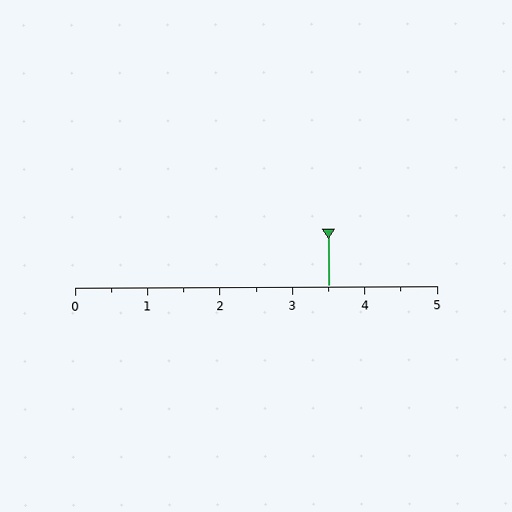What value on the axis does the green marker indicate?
The marker indicates approximately 3.5.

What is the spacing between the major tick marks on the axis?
The major ticks are spaced 1 apart.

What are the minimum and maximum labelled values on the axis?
The axis runs from 0 to 5.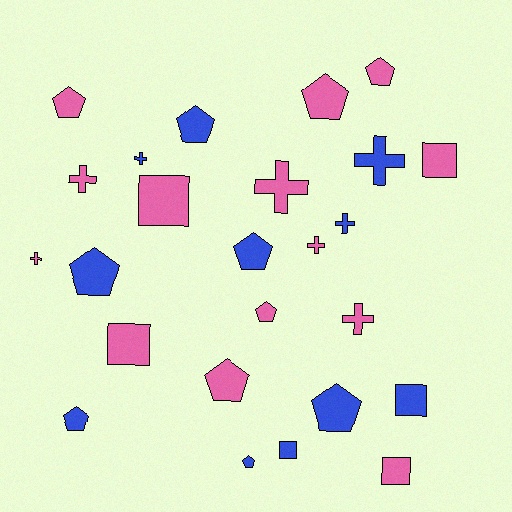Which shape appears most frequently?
Pentagon, with 11 objects.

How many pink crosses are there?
There are 5 pink crosses.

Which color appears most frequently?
Pink, with 14 objects.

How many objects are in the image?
There are 25 objects.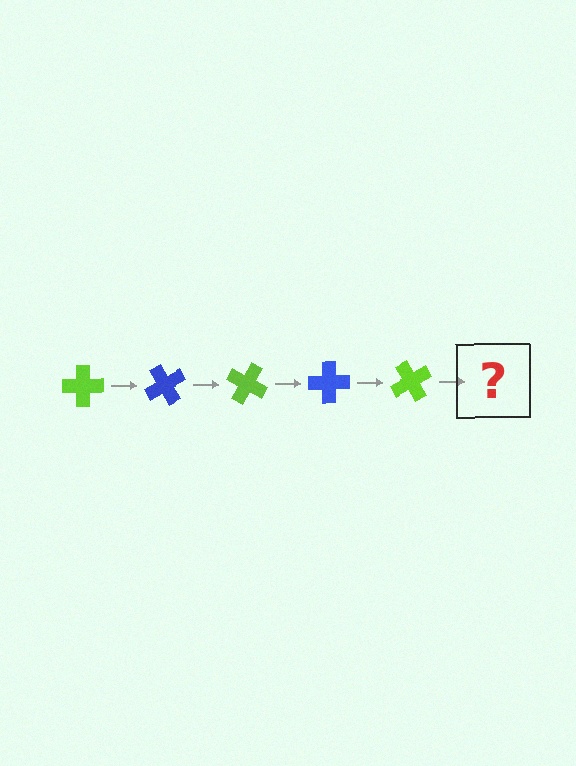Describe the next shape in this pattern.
It should be a blue cross, rotated 300 degrees from the start.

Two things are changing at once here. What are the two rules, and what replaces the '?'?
The two rules are that it rotates 60 degrees each step and the color cycles through lime and blue. The '?' should be a blue cross, rotated 300 degrees from the start.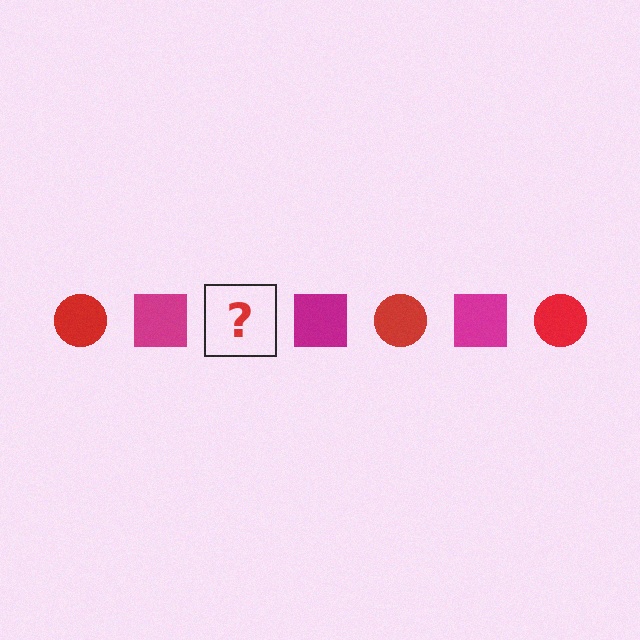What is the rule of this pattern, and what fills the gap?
The rule is that the pattern alternates between red circle and magenta square. The gap should be filled with a red circle.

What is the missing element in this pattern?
The missing element is a red circle.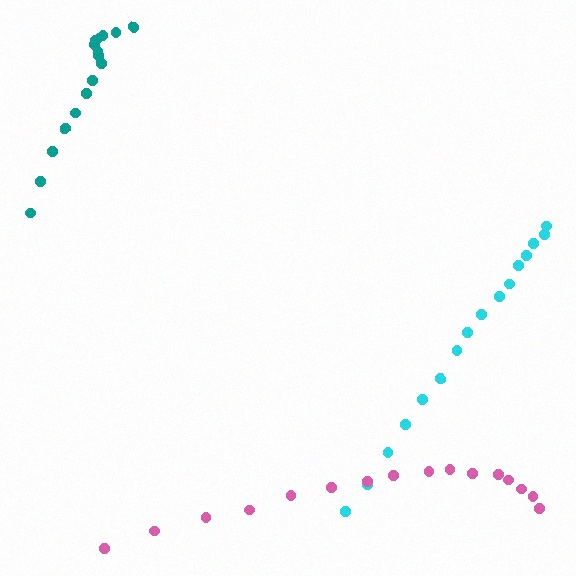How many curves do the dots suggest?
There are 3 distinct paths.